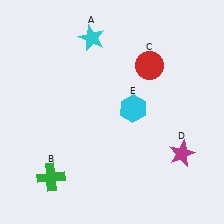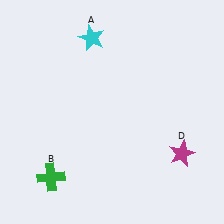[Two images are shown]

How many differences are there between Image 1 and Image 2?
There are 2 differences between the two images.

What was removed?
The red circle (C), the cyan hexagon (E) were removed in Image 2.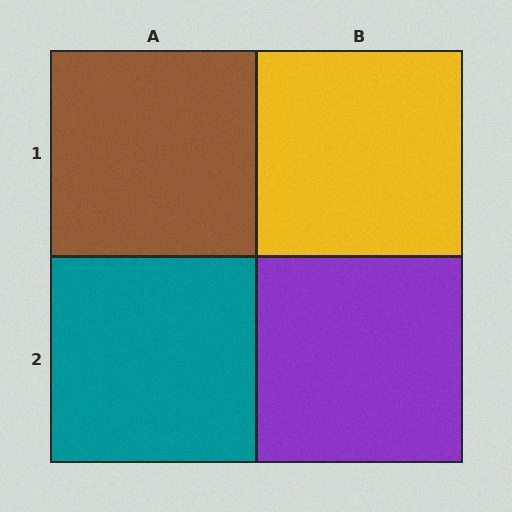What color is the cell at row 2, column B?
Purple.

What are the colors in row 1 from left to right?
Brown, yellow.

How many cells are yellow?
1 cell is yellow.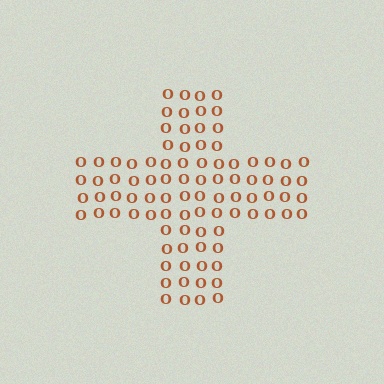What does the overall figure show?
The overall figure shows a cross.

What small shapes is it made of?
It is made of small letter O's.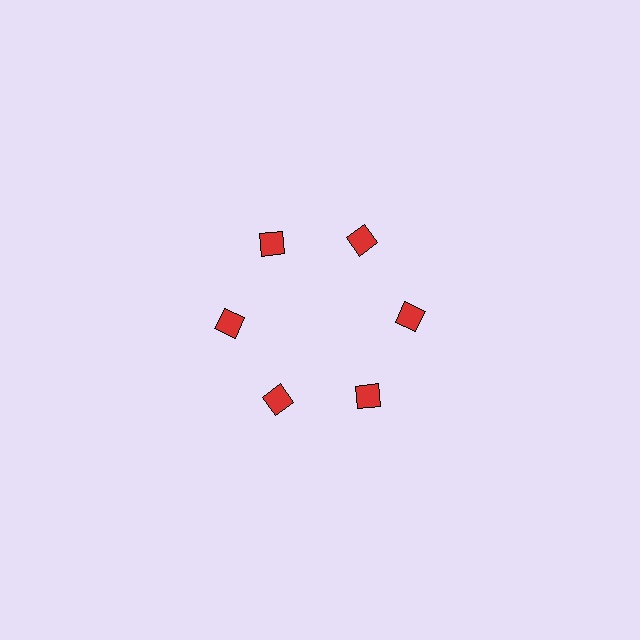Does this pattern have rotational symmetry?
Yes, this pattern has 6-fold rotational symmetry. It looks the same after rotating 60 degrees around the center.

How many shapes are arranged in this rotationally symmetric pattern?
There are 6 shapes, arranged in 6 groups of 1.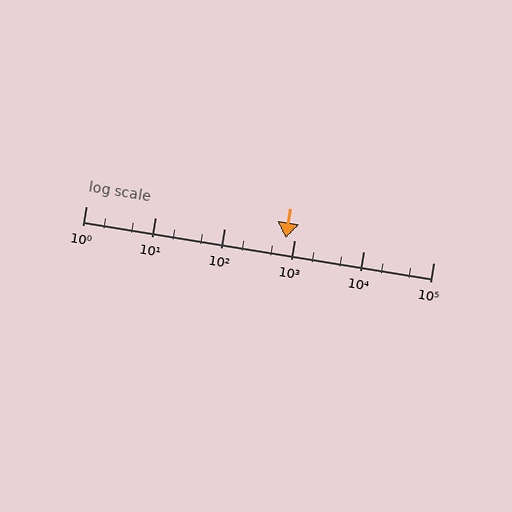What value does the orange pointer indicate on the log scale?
The pointer indicates approximately 760.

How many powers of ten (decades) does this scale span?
The scale spans 5 decades, from 1 to 100000.